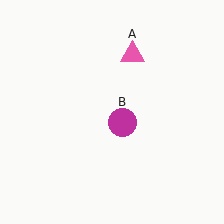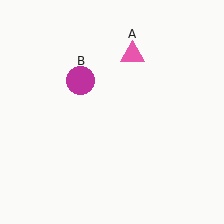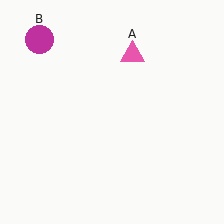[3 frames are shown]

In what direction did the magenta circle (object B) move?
The magenta circle (object B) moved up and to the left.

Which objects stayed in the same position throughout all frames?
Pink triangle (object A) remained stationary.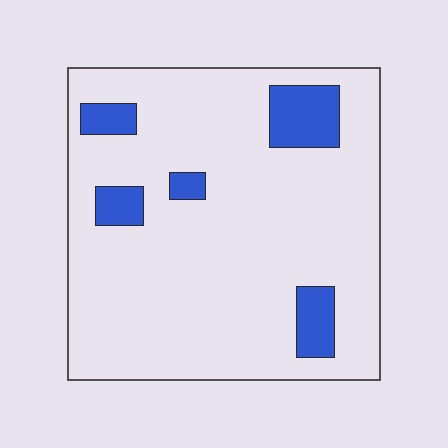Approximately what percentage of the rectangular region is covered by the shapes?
Approximately 10%.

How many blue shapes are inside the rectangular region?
5.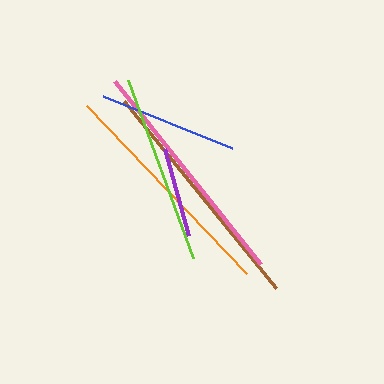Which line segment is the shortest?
The purple line is the shortest at approximately 91 pixels.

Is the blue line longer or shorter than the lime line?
The lime line is longer than the blue line.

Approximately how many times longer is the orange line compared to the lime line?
The orange line is approximately 1.2 times the length of the lime line.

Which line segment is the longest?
The brown line is the longest at approximately 242 pixels.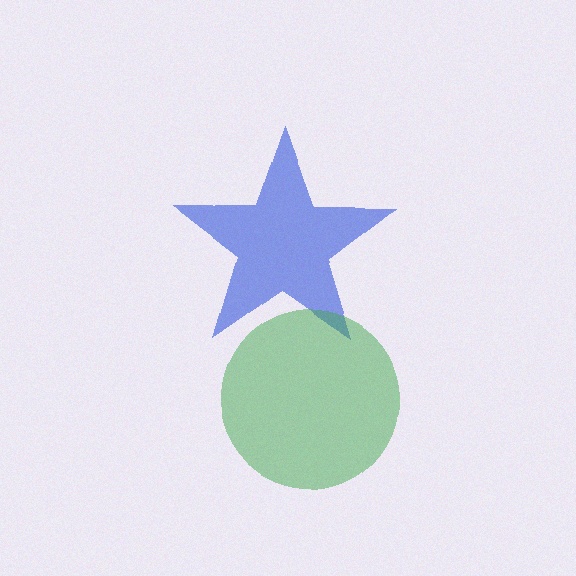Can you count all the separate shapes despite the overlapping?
Yes, there are 2 separate shapes.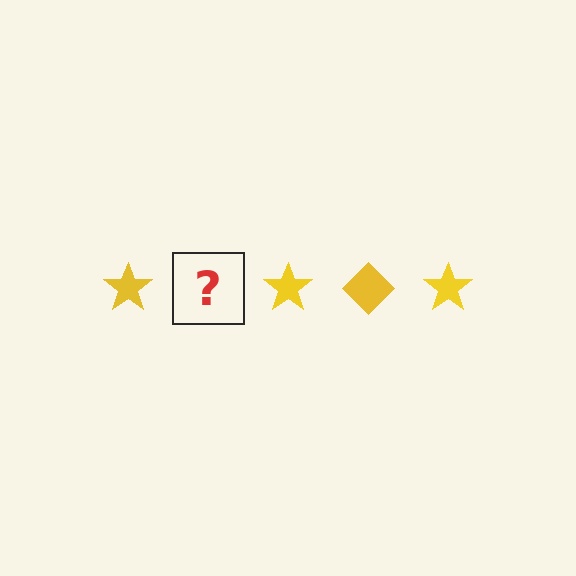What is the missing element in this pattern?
The missing element is a yellow diamond.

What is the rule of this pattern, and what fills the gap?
The rule is that the pattern cycles through star, diamond shapes in yellow. The gap should be filled with a yellow diamond.